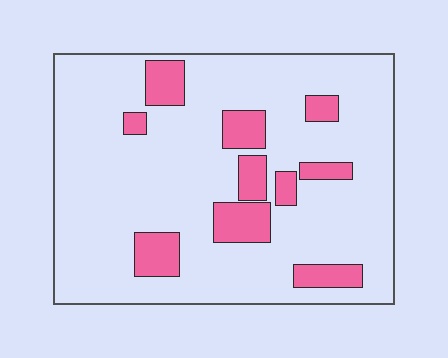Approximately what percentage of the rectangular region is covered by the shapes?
Approximately 15%.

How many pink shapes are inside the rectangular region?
10.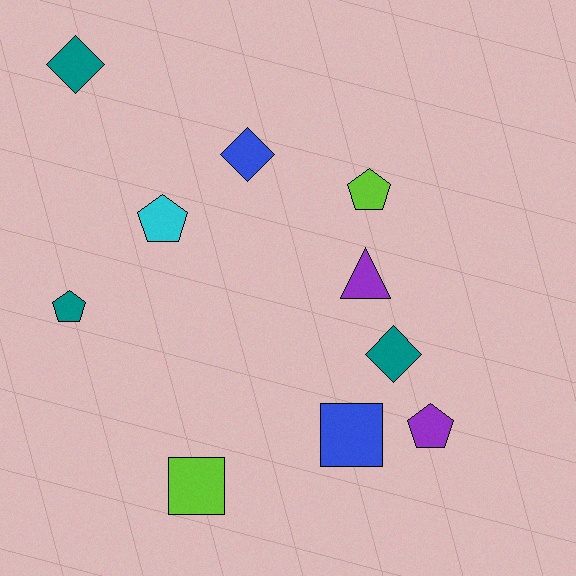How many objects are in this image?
There are 10 objects.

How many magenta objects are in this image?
There are no magenta objects.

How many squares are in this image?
There are 2 squares.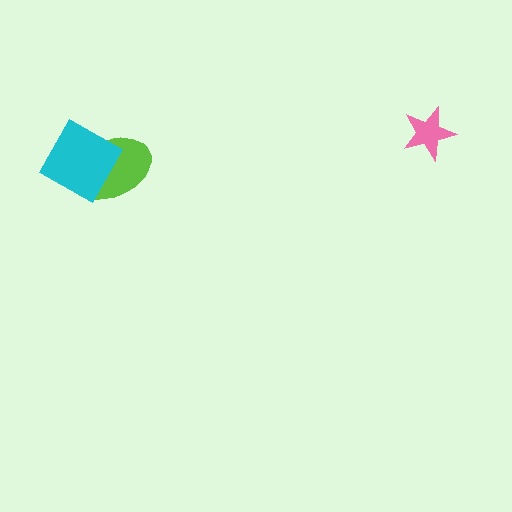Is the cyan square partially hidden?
No, no other shape covers it.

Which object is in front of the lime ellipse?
The cyan square is in front of the lime ellipse.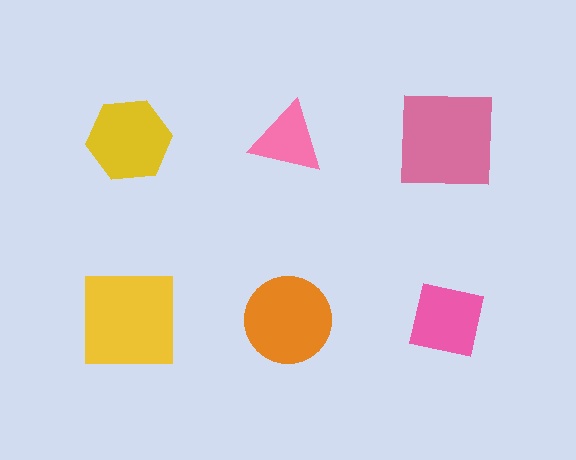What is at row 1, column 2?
A pink triangle.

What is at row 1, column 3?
A pink square.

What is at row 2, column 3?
A pink square.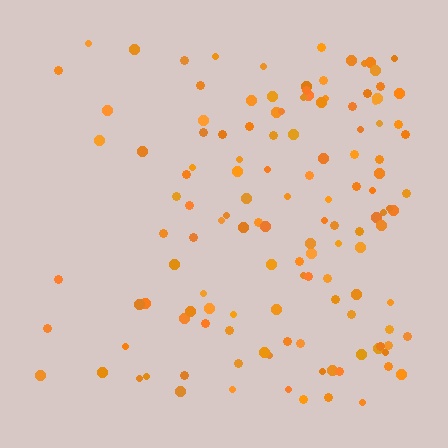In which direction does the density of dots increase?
From left to right, with the right side densest.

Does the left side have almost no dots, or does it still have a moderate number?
Still a moderate number, just noticeably fewer than the right.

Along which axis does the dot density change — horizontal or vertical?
Horizontal.